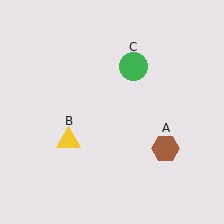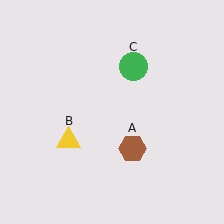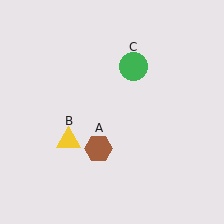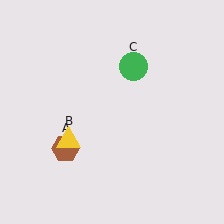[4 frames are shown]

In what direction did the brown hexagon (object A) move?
The brown hexagon (object A) moved left.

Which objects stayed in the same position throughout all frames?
Yellow triangle (object B) and green circle (object C) remained stationary.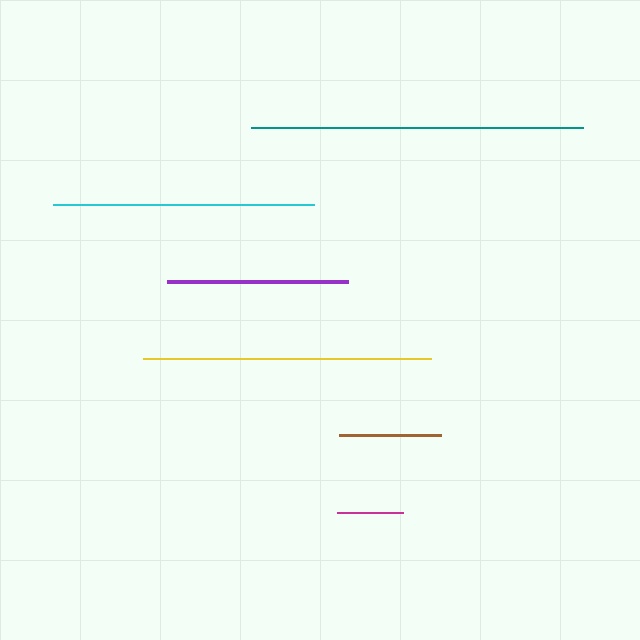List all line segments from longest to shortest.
From longest to shortest: teal, yellow, cyan, purple, brown, magenta.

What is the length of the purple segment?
The purple segment is approximately 182 pixels long.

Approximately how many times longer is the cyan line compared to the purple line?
The cyan line is approximately 1.4 times the length of the purple line.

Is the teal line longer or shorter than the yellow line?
The teal line is longer than the yellow line.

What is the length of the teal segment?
The teal segment is approximately 332 pixels long.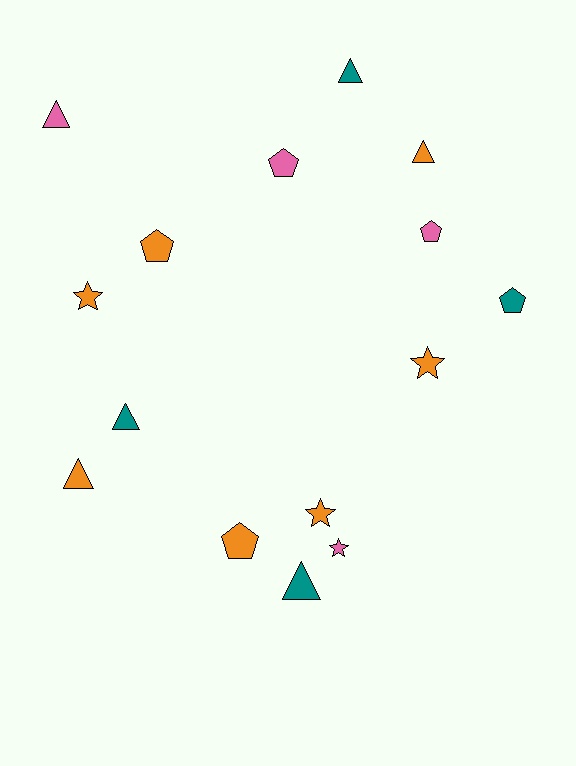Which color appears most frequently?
Orange, with 7 objects.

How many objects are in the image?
There are 15 objects.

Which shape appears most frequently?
Triangle, with 6 objects.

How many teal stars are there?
There are no teal stars.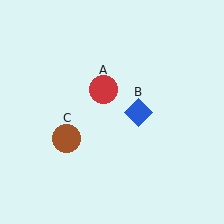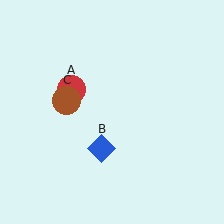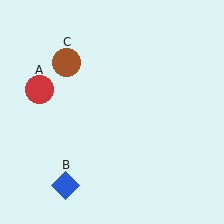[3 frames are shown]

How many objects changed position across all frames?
3 objects changed position: red circle (object A), blue diamond (object B), brown circle (object C).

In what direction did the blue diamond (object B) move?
The blue diamond (object B) moved down and to the left.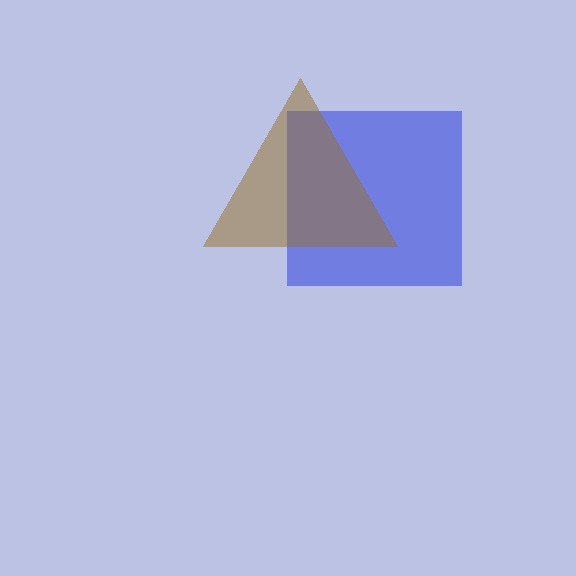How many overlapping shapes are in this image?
There are 2 overlapping shapes in the image.